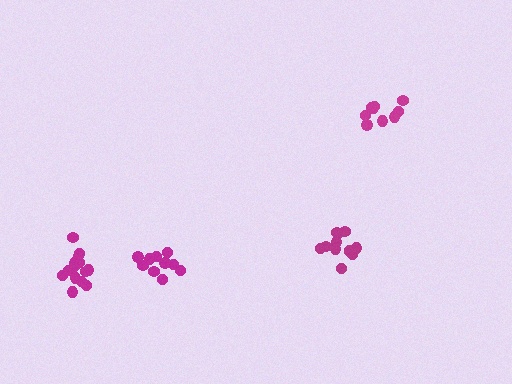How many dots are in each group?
Group 1: 10 dots, Group 2: 9 dots, Group 3: 12 dots, Group 4: 14 dots (45 total).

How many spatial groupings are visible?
There are 4 spatial groupings.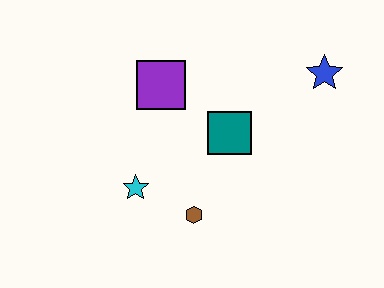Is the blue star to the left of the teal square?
No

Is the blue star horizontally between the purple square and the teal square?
No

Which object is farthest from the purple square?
The blue star is farthest from the purple square.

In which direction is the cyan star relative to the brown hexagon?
The cyan star is to the left of the brown hexagon.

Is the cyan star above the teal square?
No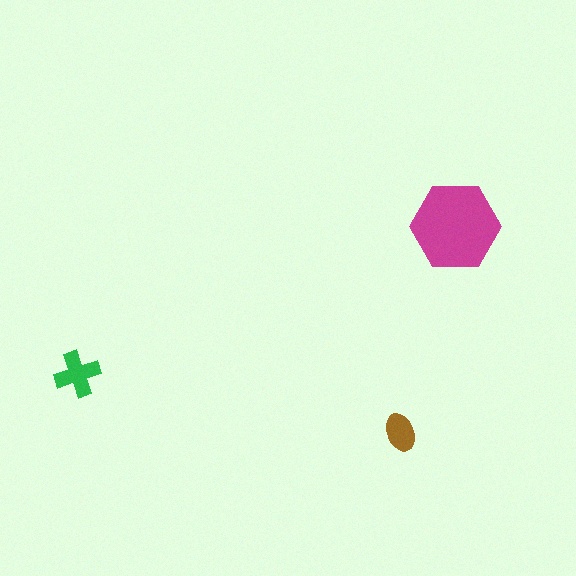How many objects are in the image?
There are 3 objects in the image.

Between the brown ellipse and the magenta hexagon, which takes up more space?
The magenta hexagon.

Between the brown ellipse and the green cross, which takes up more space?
The green cross.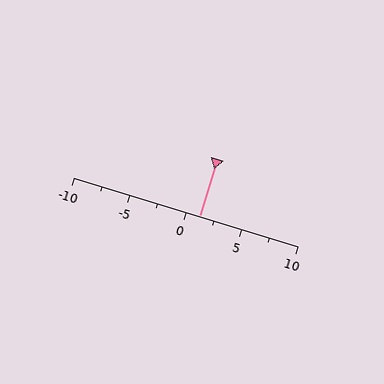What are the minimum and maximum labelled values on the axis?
The axis runs from -10 to 10.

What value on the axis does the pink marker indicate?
The marker indicates approximately 1.2.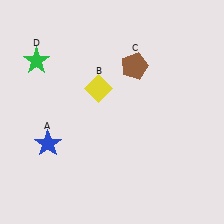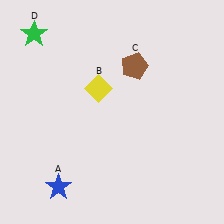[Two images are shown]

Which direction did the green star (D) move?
The green star (D) moved up.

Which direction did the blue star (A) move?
The blue star (A) moved down.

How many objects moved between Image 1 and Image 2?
2 objects moved between the two images.